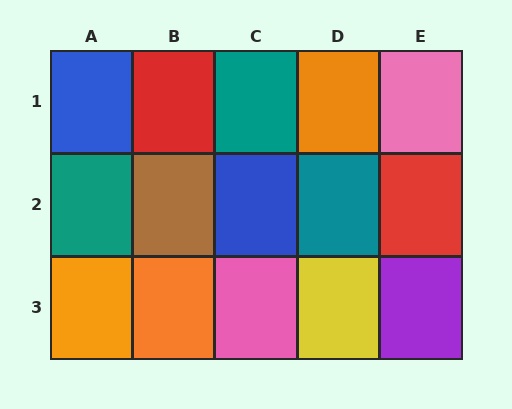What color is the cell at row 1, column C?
Teal.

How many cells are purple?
1 cell is purple.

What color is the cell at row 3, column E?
Purple.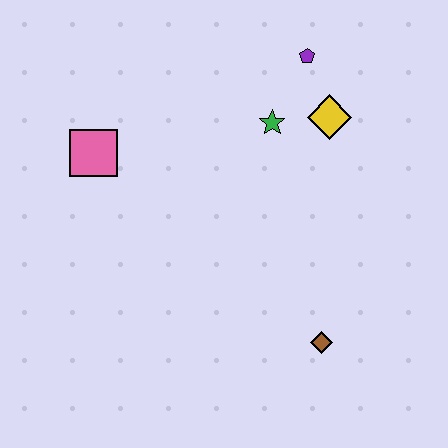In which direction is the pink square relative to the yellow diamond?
The pink square is to the left of the yellow diamond.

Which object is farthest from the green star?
The brown diamond is farthest from the green star.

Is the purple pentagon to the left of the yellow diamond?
Yes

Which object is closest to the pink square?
The green star is closest to the pink square.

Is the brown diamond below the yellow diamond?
Yes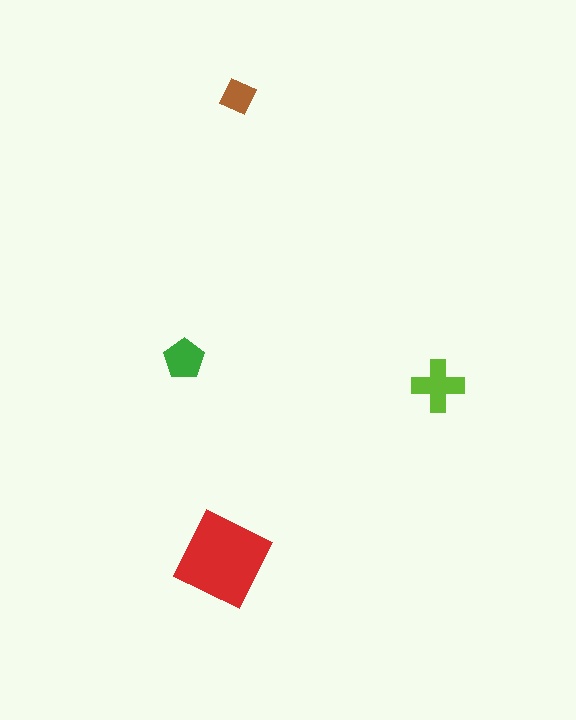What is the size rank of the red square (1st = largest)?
1st.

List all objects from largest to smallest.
The red square, the lime cross, the green pentagon, the brown diamond.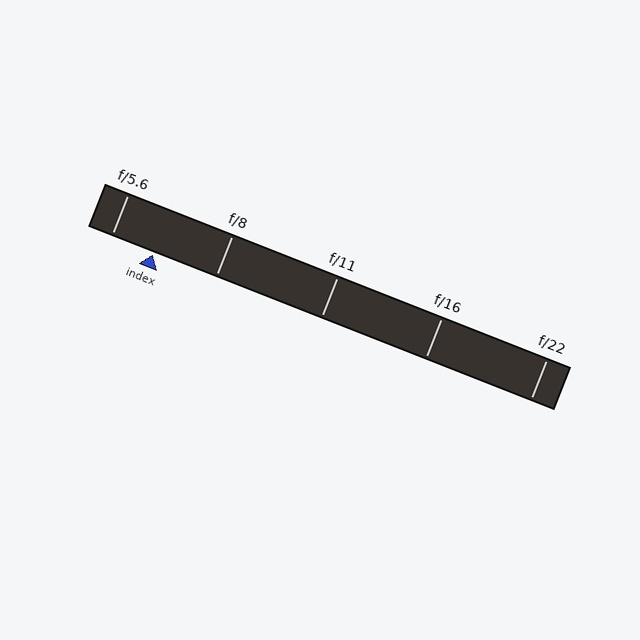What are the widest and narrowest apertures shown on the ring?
The widest aperture shown is f/5.6 and the narrowest is f/22.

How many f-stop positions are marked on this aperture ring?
There are 5 f-stop positions marked.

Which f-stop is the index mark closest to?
The index mark is closest to f/5.6.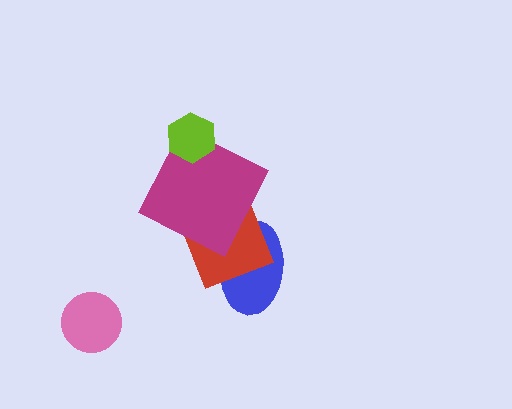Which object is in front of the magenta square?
The lime hexagon is in front of the magenta square.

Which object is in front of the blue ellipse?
The red square is in front of the blue ellipse.